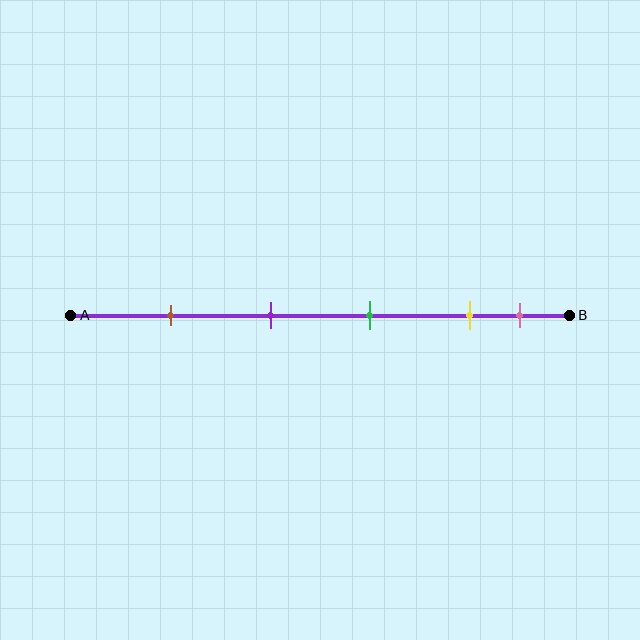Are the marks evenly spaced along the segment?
No, the marks are not evenly spaced.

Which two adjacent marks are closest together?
The yellow and pink marks are the closest adjacent pair.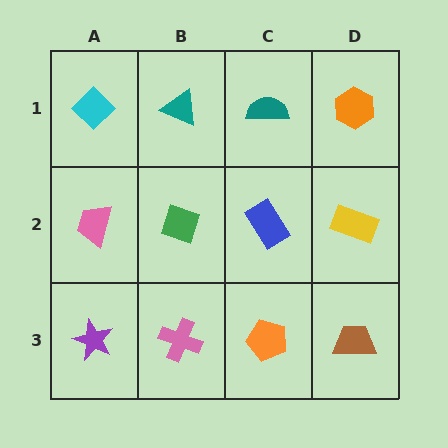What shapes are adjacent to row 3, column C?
A blue rectangle (row 2, column C), a pink cross (row 3, column B), a brown trapezoid (row 3, column D).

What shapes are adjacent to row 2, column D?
An orange hexagon (row 1, column D), a brown trapezoid (row 3, column D), a blue rectangle (row 2, column C).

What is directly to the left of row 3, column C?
A pink cross.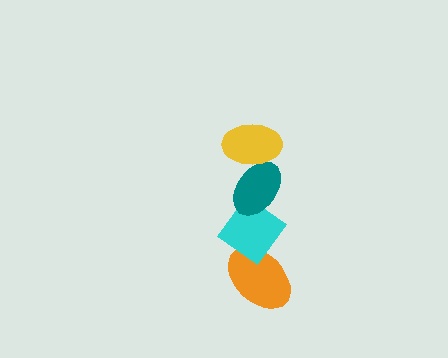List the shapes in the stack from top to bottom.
From top to bottom: the yellow ellipse, the teal ellipse, the cyan diamond, the orange ellipse.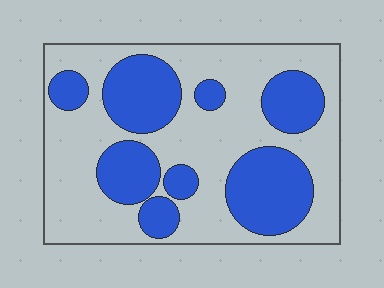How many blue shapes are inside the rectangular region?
8.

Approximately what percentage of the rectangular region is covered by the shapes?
Approximately 35%.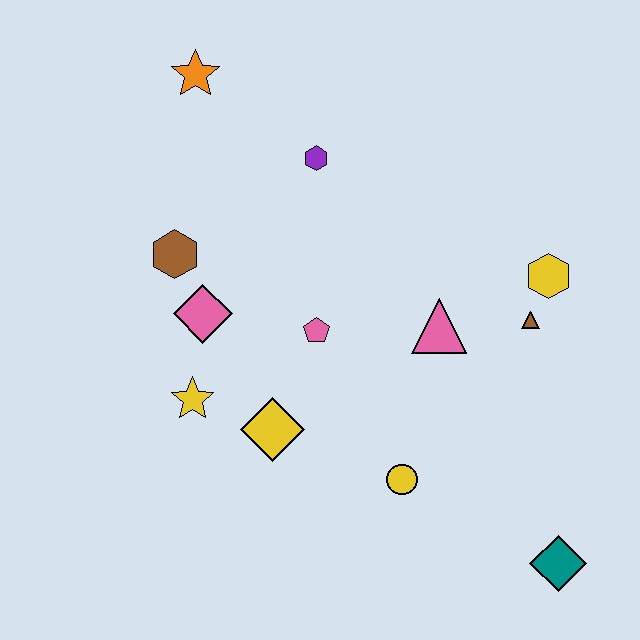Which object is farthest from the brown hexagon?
The teal diamond is farthest from the brown hexagon.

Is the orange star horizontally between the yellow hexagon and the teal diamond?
No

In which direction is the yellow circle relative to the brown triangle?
The yellow circle is below the brown triangle.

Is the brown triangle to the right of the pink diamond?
Yes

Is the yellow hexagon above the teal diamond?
Yes